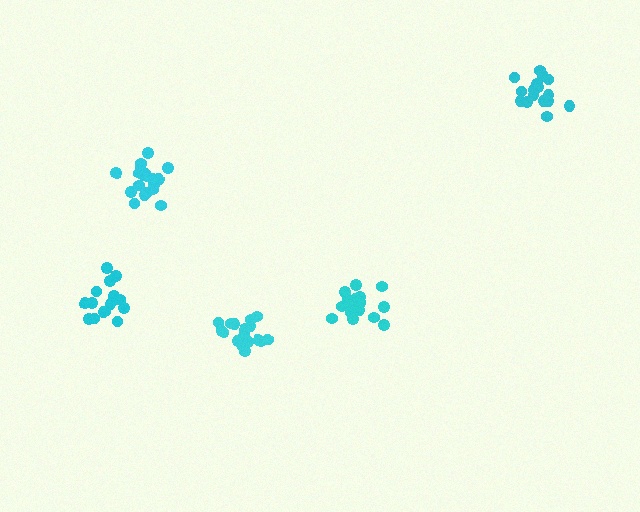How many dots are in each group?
Group 1: 19 dots, Group 2: 17 dots, Group 3: 17 dots, Group 4: 21 dots, Group 5: 16 dots (90 total).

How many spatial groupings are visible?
There are 5 spatial groupings.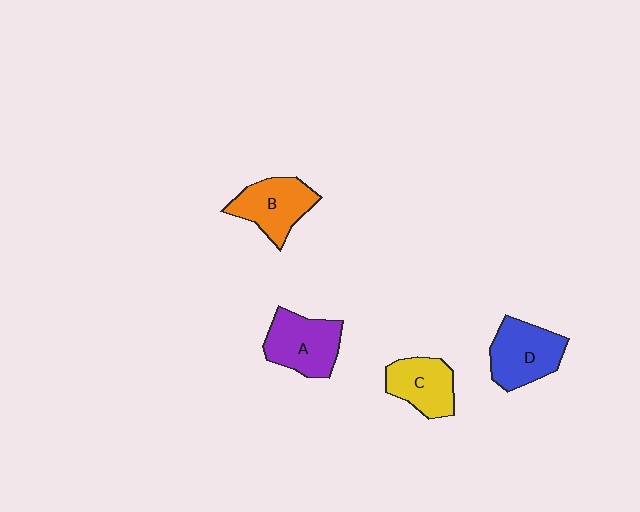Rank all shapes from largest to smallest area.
From largest to smallest: D (blue), A (purple), B (orange), C (yellow).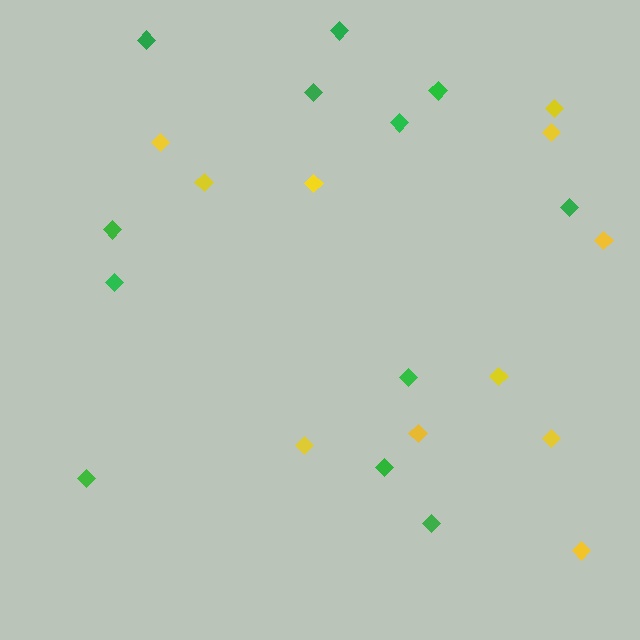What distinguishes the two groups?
There are 2 groups: one group of yellow diamonds (11) and one group of green diamonds (12).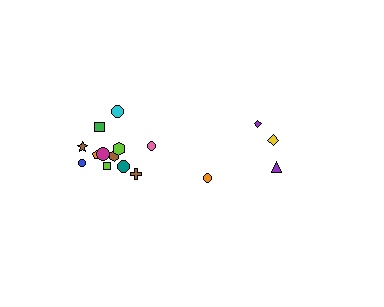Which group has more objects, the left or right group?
The left group.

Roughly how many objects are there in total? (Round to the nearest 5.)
Roughly 15 objects in total.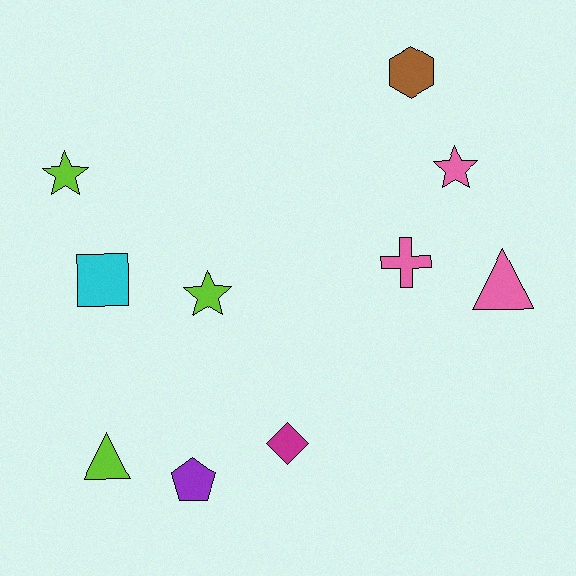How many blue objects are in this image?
There are no blue objects.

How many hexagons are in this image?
There is 1 hexagon.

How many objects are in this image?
There are 10 objects.